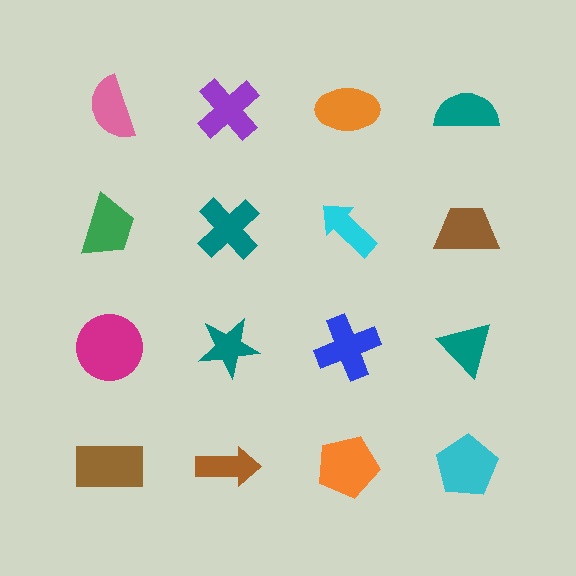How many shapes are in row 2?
4 shapes.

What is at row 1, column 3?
An orange ellipse.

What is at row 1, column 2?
A purple cross.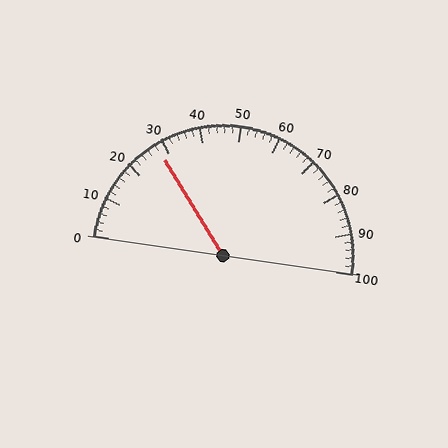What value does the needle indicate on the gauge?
The needle indicates approximately 28.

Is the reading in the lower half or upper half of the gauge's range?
The reading is in the lower half of the range (0 to 100).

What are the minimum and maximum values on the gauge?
The gauge ranges from 0 to 100.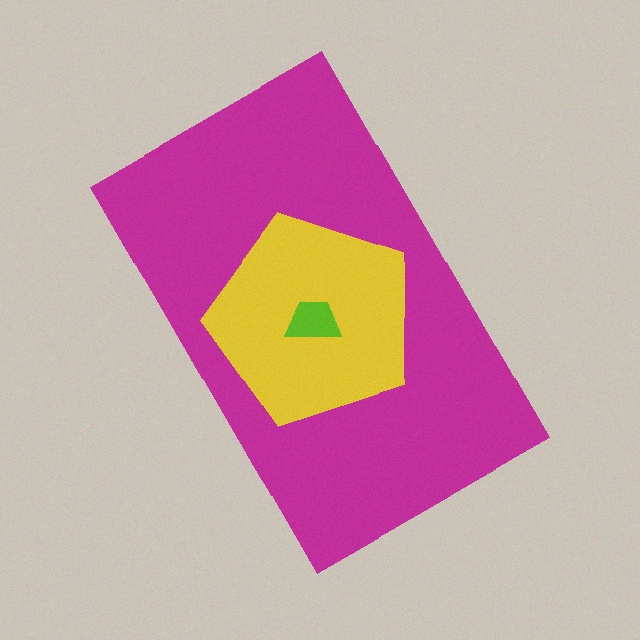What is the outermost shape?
The magenta rectangle.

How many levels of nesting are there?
3.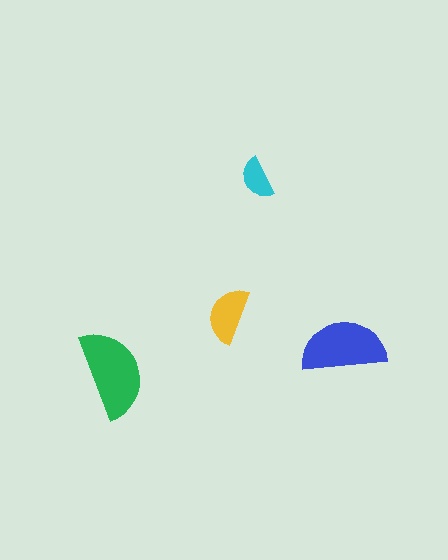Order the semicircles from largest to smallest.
the green one, the blue one, the yellow one, the cyan one.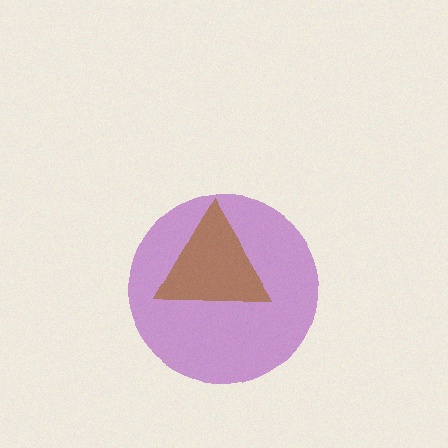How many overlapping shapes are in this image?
There are 2 overlapping shapes in the image.